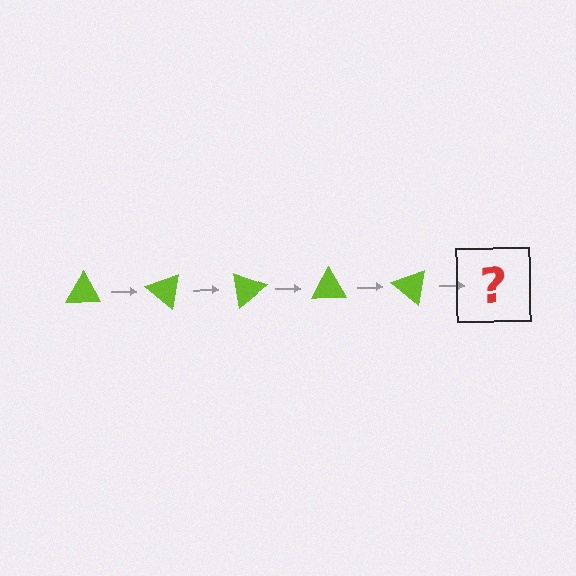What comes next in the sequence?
The next element should be a lime triangle rotated 200 degrees.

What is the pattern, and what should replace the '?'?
The pattern is that the triangle rotates 40 degrees each step. The '?' should be a lime triangle rotated 200 degrees.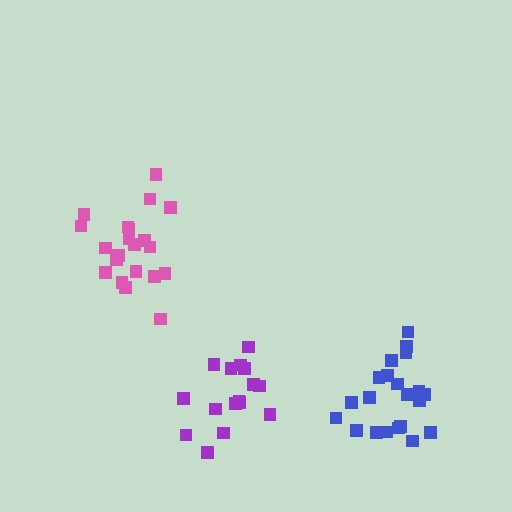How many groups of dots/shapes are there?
There are 3 groups.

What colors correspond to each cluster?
The clusters are colored: pink, blue, purple.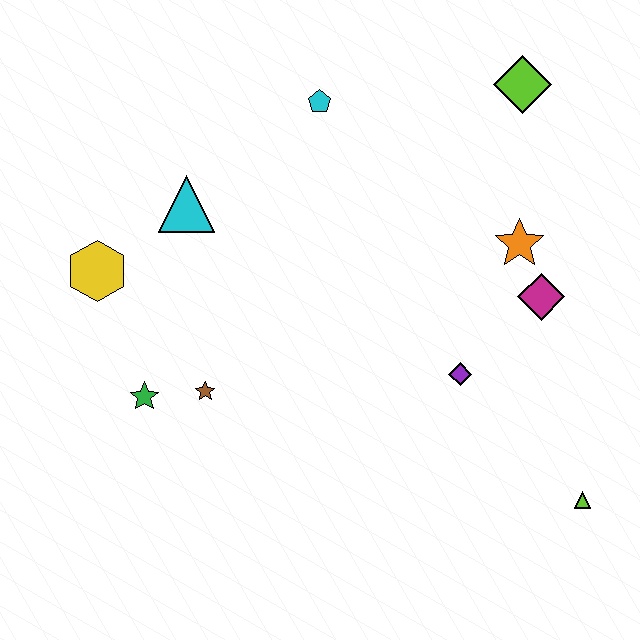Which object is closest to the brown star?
The green star is closest to the brown star.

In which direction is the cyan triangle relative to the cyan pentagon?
The cyan triangle is to the left of the cyan pentagon.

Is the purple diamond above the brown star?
Yes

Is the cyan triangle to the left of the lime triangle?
Yes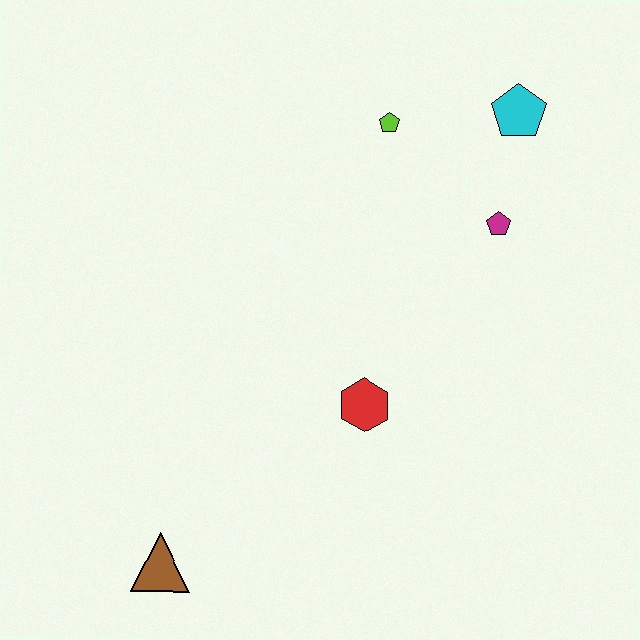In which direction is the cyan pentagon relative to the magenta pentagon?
The cyan pentagon is above the magenta pentagon.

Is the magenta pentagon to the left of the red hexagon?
No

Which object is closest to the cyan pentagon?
The magenta pentagon is closest to the cyan pentagon.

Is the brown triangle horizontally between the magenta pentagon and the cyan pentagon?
No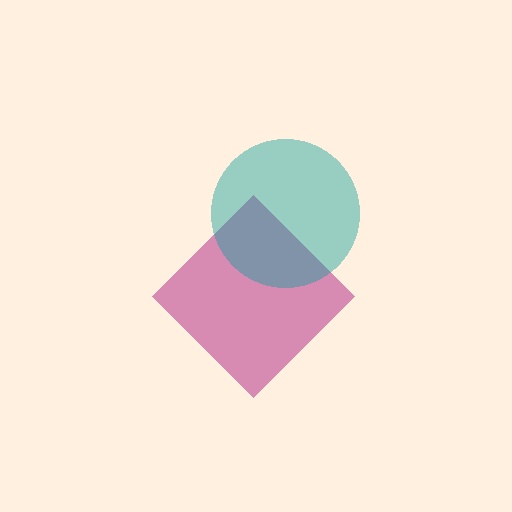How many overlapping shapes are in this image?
There are 2 overlapping shapes in the image.